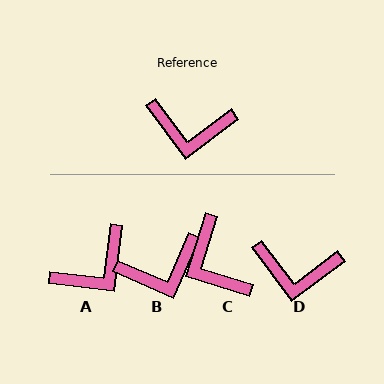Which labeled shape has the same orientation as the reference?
D.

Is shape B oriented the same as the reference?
No, it is off by about 30 degrees.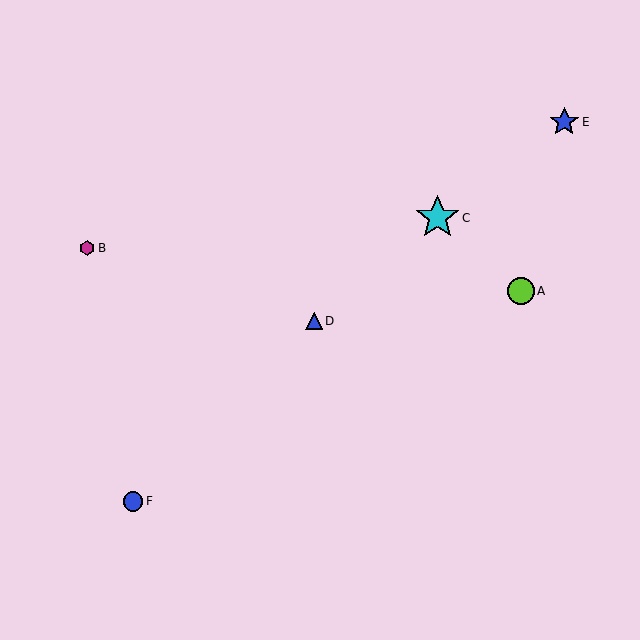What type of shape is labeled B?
Shape B is a magenta hexagon.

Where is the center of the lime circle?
The center of the lime circle is at (521, 291).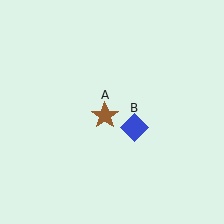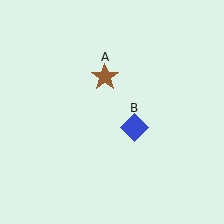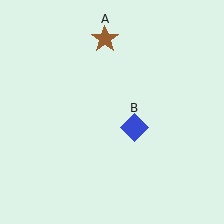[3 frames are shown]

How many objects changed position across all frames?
1 object changed position: brown star (object A).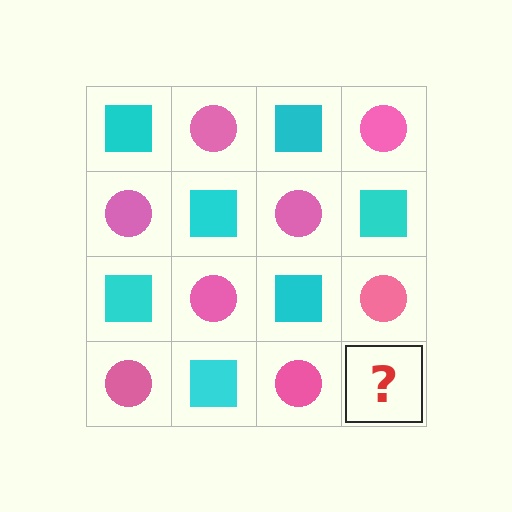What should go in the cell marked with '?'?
The missing cell should contain a cyan square.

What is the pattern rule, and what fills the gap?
The rule is that it alternates cyan square and pink circle in a checkerboard pattern. The gap should be filled with a cyan square.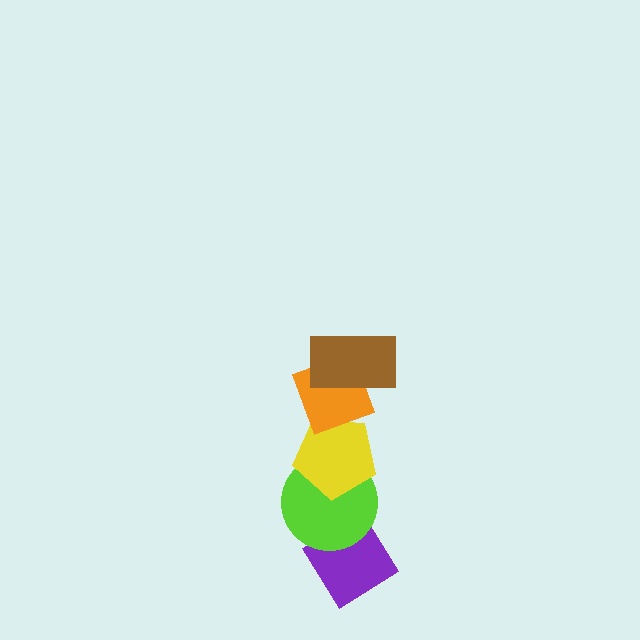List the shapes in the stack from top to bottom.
From top to bottom: the brown rectangle, the orange diamond, the yellow pentagon, the lime circle, the purple diamond.